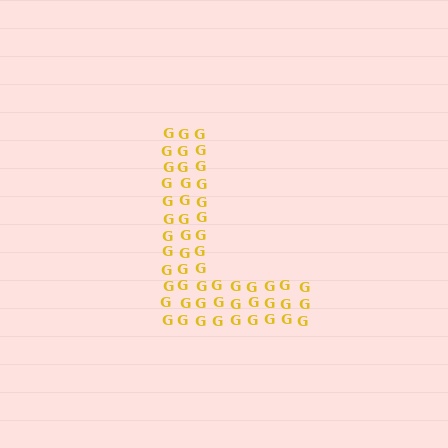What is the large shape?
The large shape is the letter L.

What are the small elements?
The small elements are letter G's.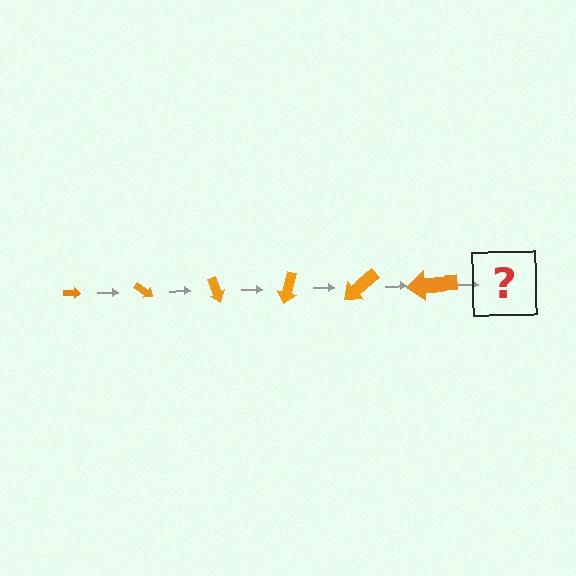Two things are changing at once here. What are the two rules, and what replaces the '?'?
The two rules are that the arrow grows larger each step and it rotates 35 degrees each step. The '?' should be an arrow, larger than the previous one and rotated 210 degrees from the start.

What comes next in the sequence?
The next element should be an arrow, larger than the previous one and rotated 210 degrees from the start.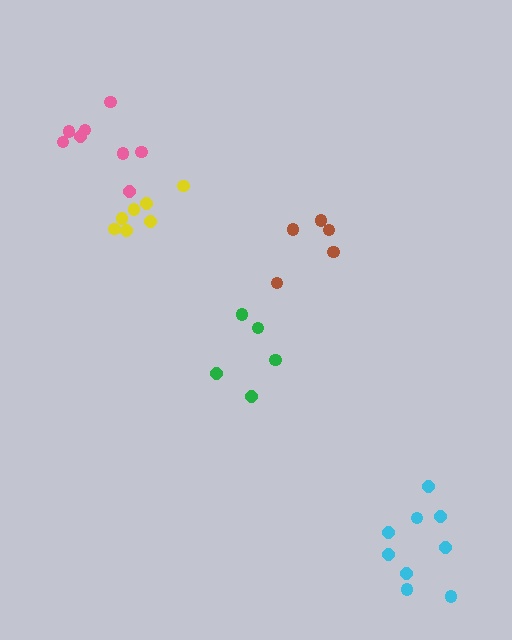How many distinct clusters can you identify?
There are 5 distinct clusters.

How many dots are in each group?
Group 1: 8 dots, Group 2: 9 dots, Group 3: 5 dots, Group 4: 7 dots, Group 5: 5 dots (34 total).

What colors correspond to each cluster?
The clusters are colored: pink, cyan, brown, yellow, green.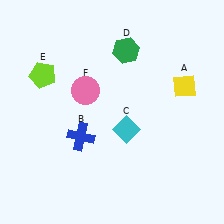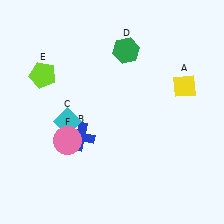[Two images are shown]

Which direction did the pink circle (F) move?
The pink circle (F) moved down.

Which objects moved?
The objects that moved are: the cyan diamond (C), the pink circle (F).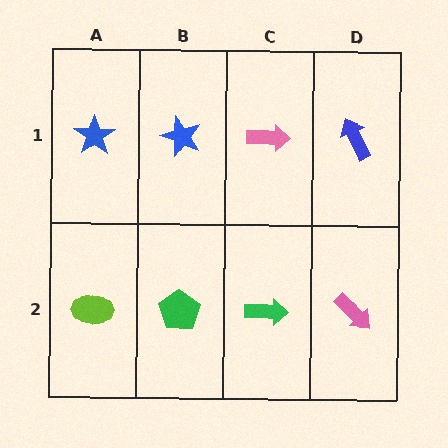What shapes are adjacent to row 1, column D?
A pink arrow (row 2, column D), a pink arrow (row 1, column C).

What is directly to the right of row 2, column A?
A green pentagon.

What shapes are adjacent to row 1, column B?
A green pentagon (row 2, column B), a blue star (row 1, column A), a pink arrow (row 1, column C).